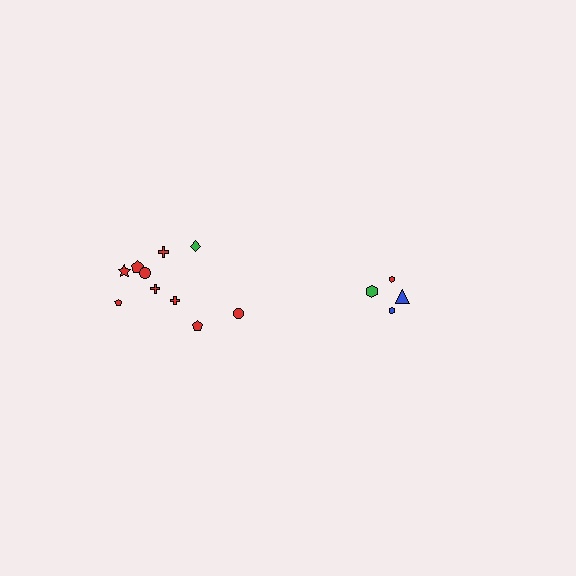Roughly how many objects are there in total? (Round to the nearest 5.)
Roughly 15 objects in total.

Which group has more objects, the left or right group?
The left group.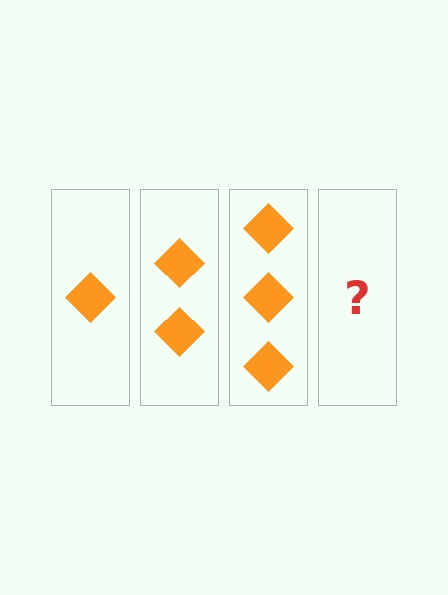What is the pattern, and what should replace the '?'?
The pattern is that each step adds one more diamond. The '?' should be 4 diamonds.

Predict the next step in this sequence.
The next step is 4 diamonds.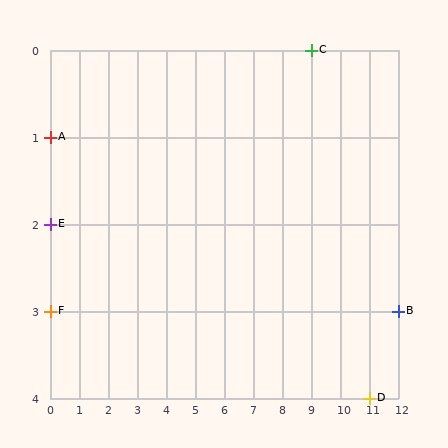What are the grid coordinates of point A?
Point A is at grid coordinates (0, 1).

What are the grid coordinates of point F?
Point F is at grid coordinates (0, 3).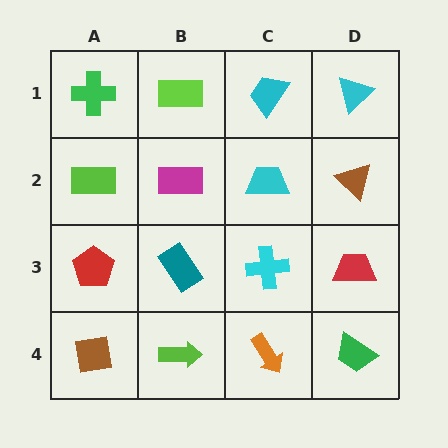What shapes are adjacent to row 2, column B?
A lime rectangle (row 1, column B), a teal rectangle (row 3, column B), a lime rectangle (row 2, column A), a cyan trapezoid (row 2, column C).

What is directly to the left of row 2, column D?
A cyan trapezoid.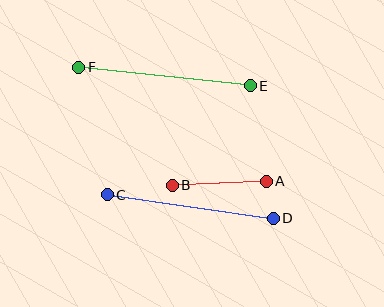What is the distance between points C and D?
The distance is approximately 168 pixels.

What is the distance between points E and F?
The distance is approximately 173 pixels.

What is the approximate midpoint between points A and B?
The midpoint is at approximately (219, 183) pixels.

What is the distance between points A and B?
The distance is approximately 94 pixels.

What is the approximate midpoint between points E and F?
The midpoint is at approximately (164, 76) pixels.